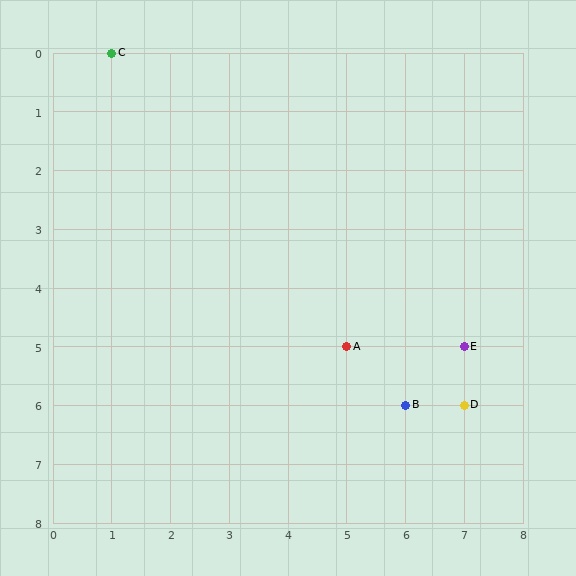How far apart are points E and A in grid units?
Points E and A are 2 columns apart.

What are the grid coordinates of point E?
Point E is at grid coordinates (7, 5).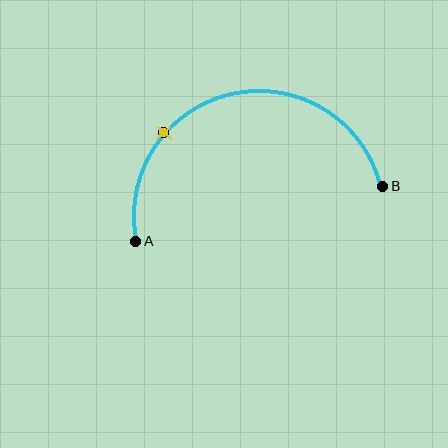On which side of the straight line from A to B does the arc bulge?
The arc bulges above the straight line connecting A and B.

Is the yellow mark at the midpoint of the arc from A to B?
No. The yellow mark lies on the arc but is closer to endpoint A. The arc midpoint would be at the point on the curve equidistant along the arc from both A and B.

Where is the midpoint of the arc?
The arc midpoint is the point on the curve farthest from the straight line joining A and B. It sits above that line.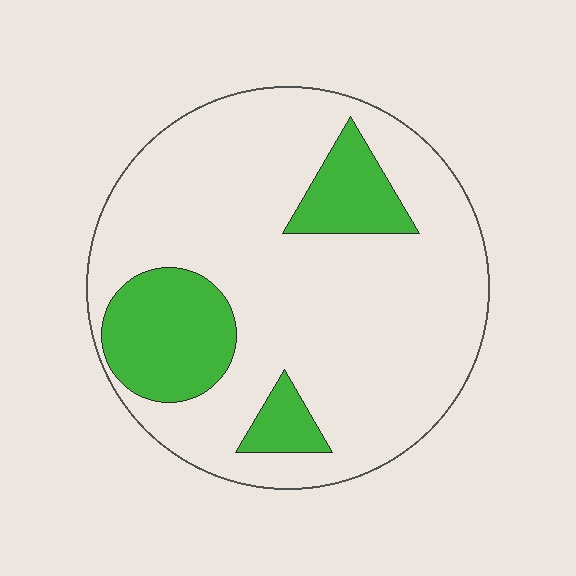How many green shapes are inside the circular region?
3.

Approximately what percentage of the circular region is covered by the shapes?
Approximately 20%.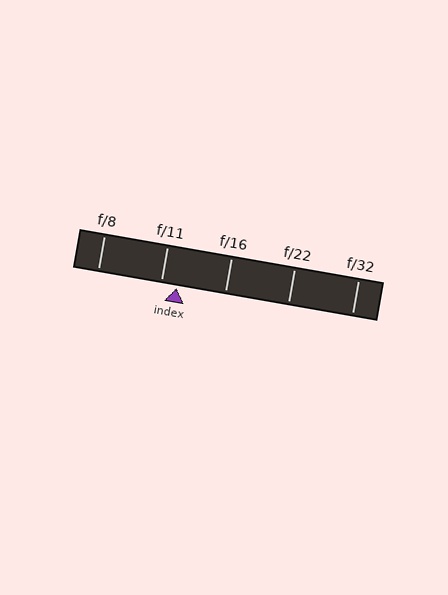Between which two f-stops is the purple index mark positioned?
The index mark is between f/11 and f/16.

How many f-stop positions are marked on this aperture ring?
There are 5 f-stop positions marked.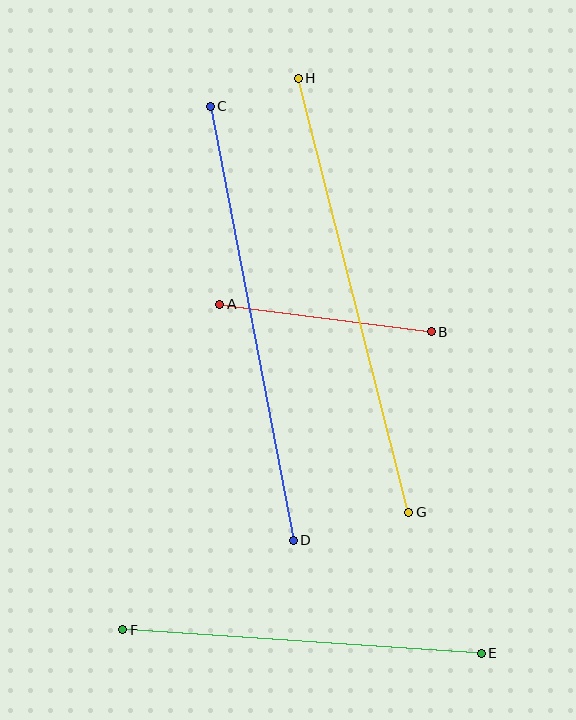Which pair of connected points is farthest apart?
Points G and H are farthest apart.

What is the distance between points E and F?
The distance is approximately 359 pixels.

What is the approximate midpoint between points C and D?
The midpoint is at approximately (252, 323) pixels.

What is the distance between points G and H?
The distance is approximately 448 pixels.